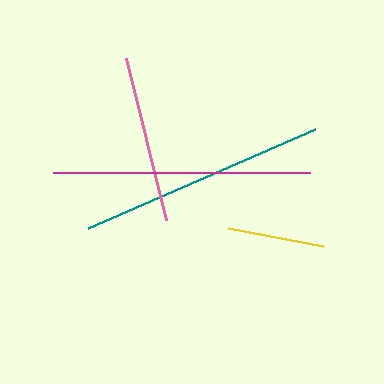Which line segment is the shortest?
The yellow line is the shortest at approximately 97 pixels.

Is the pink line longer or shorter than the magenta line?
The magenta line is longer than the pink line.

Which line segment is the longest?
The magenta line is the longest at approximately 257 pixels.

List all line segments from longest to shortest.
From longest to shortest: magenta, teal, pink, yellow.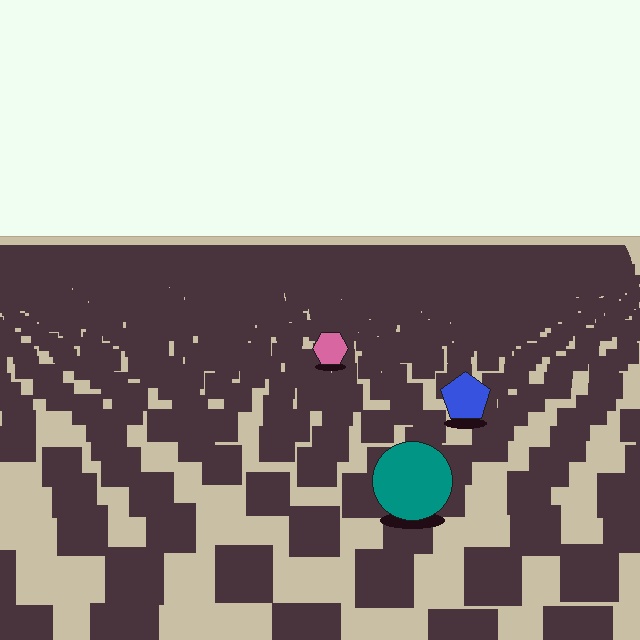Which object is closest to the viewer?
The teal circle is closest. The texture marks near it are larger and more spread out.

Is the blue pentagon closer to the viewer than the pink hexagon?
Yes. The blue pentagon is closer — you can tell from the texture gradient: the ground texture is coarser near it.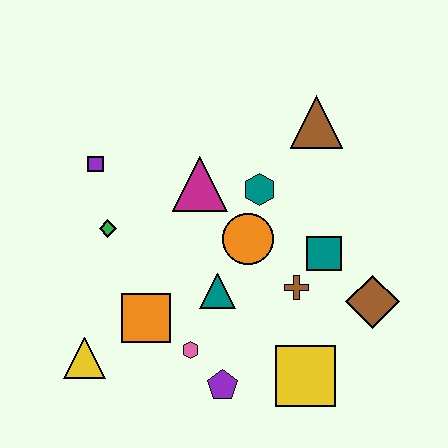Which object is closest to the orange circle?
The teal hexagon is closest to the orange circle.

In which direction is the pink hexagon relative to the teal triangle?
The pink hexagon is below the teal triangle.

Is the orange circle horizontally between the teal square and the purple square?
Yes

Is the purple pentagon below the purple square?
Yes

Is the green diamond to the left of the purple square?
No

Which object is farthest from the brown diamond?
The purple square is farthest from the brown diamond.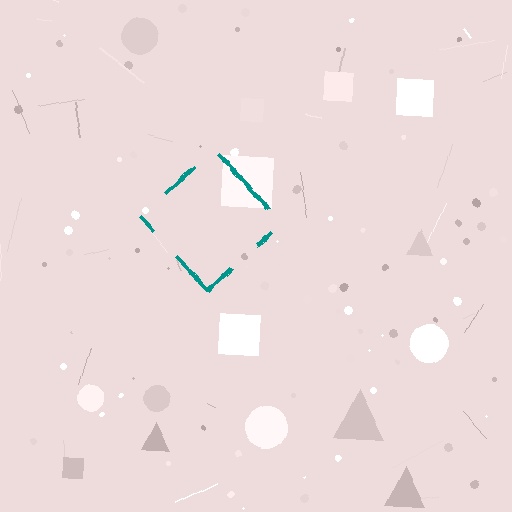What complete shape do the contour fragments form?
The contour fragments form a diamond.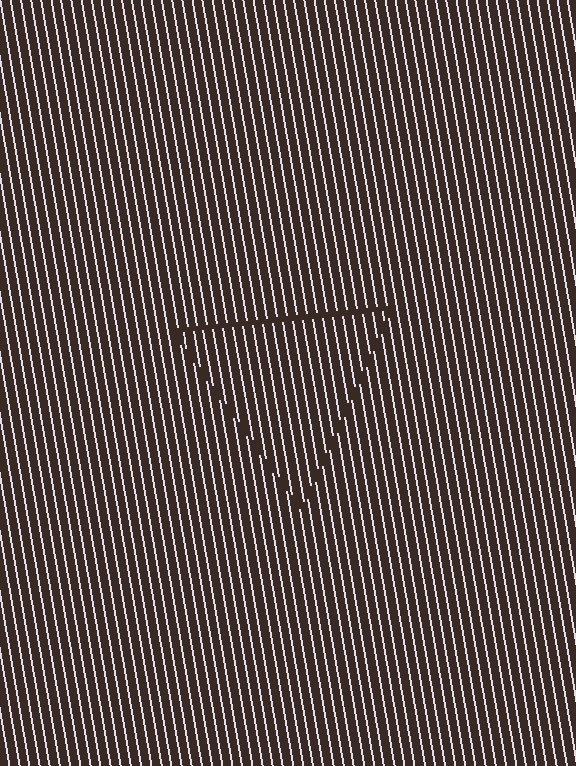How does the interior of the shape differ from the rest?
The interior of the shape contains the same grating, shifted by half a period — the contour is defined by the phase discontinuity where line-ends from the inner and outer gratings abut.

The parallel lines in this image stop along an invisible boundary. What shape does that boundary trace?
An illusory triangle. The interior of the shape contains the same grating, shifted by half a period — the contour is defined by the phase discontinuity where line-ends from the inner and outer gratings abut.